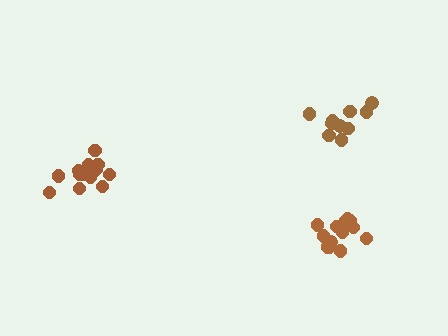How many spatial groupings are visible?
There are 3 spatial groupings.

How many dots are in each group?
Group 1: 13 dots, Group 2: 10 dots, Group 3: 14 dots (37 total).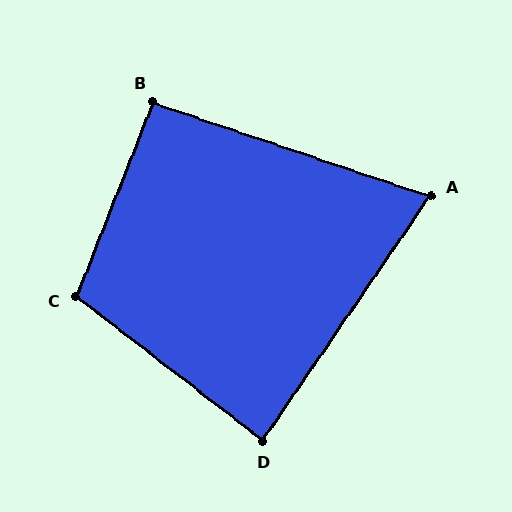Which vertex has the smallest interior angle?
A, at approximately 74 degrees.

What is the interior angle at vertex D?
Approximately 87 degrees (approximately right).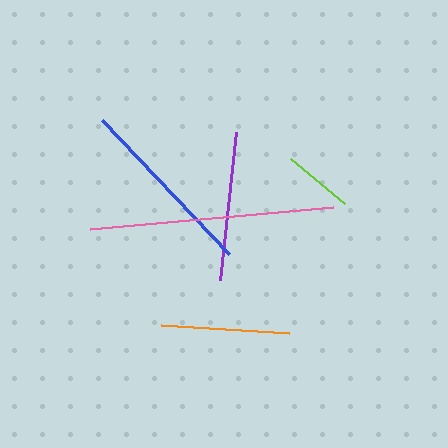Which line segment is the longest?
The pink line is the longest at approximately 244 pixels.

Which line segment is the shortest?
The lime line is the shortest at approximately 71 pixels.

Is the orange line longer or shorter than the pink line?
The pink line is longer than the orange line.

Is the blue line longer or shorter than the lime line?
The blue line is longer than the lime line.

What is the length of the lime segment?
The lime segment is approximately 71 pixels long.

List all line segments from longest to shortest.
From longest to shortest: pink, blue, purple, orange, lime.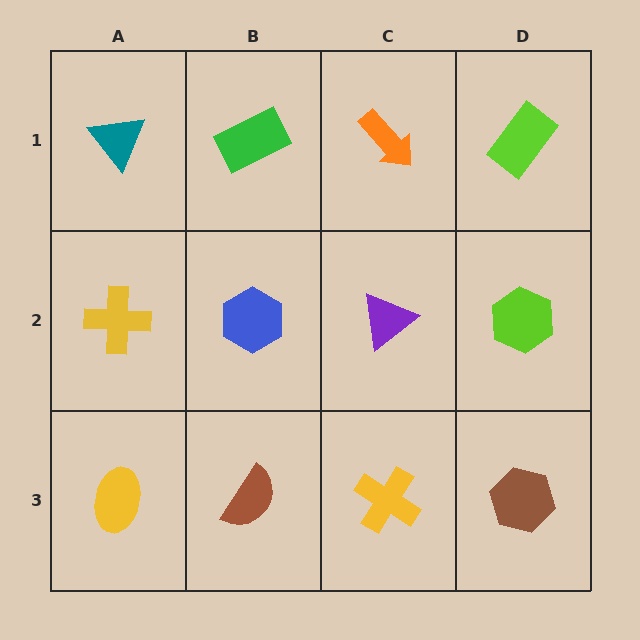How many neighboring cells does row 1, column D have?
2.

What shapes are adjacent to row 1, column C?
A purple triangle (row 2, column C), a green rectangle (row 1, column B), a lime rectangle (row 1, column D).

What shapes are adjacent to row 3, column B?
A blue hexagon (row 2, column B), a yellow ellipse (row 3, column A), a yellow cross (row 3, column C).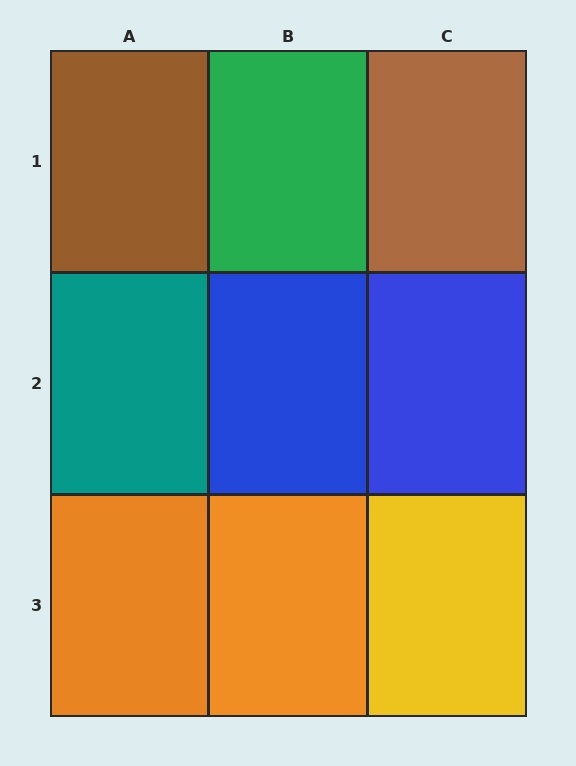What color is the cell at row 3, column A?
Orange.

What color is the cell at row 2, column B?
Blue.